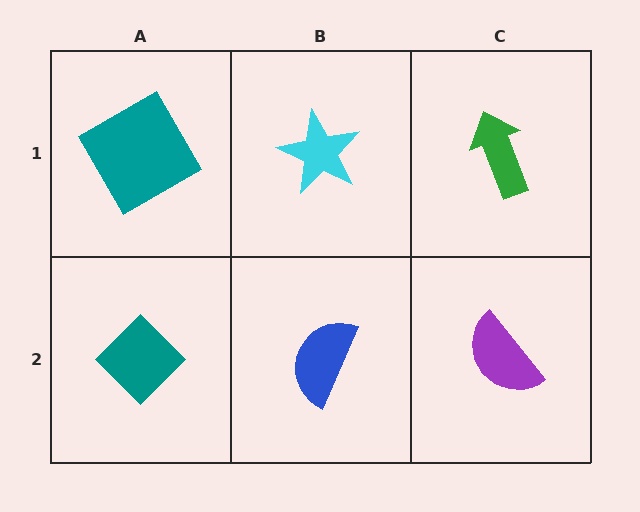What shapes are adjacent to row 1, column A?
A teal diamond (row 2, column A), a cyan star (row 1, column B).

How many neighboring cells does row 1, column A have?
2.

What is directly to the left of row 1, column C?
A cyan star.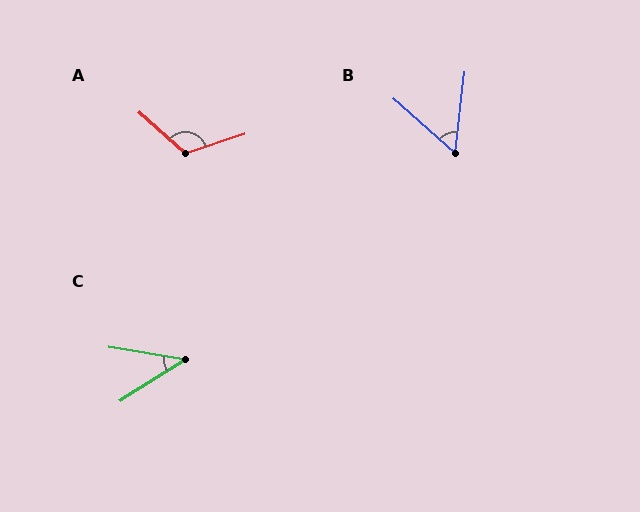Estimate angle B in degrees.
Approximately 55 degrees.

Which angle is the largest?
A, at approximately 120 degrees.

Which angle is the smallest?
C, at approximately 42 degrees.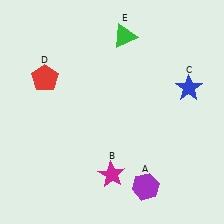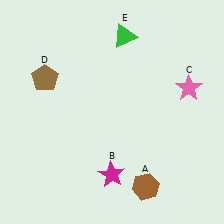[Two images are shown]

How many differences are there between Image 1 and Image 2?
There are 3 differences between the two images.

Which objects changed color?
A changed from purple to brown. C changed from blue to pink. D changed from red to brown.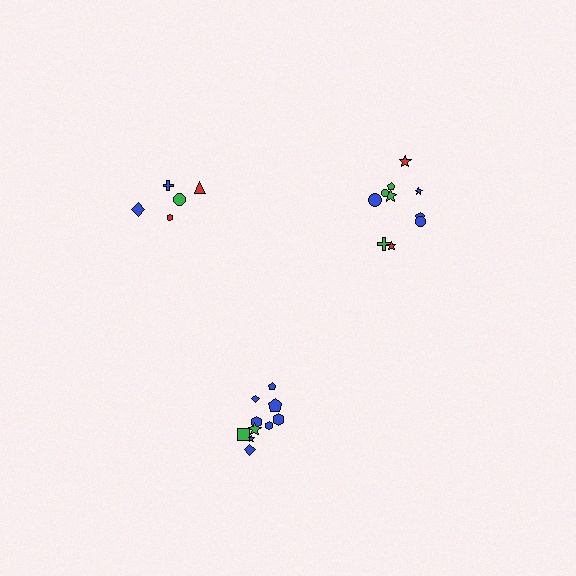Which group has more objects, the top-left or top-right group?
The top-right group.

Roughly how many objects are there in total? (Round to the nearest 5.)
Roughly 25 objects in total.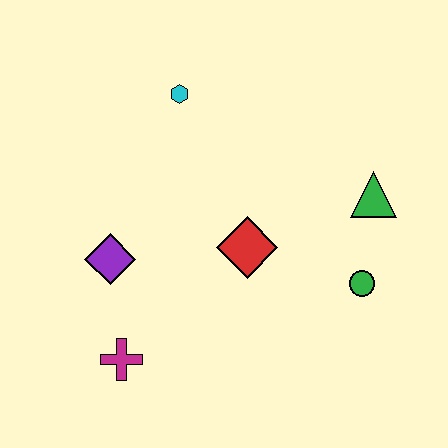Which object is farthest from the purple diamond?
The green triangle is farthest from the purple diamond.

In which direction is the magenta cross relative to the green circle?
The magenta cross is to the left of the green circle.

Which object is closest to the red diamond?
The green circle is closest to the red diamond.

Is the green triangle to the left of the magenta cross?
No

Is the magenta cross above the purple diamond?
No